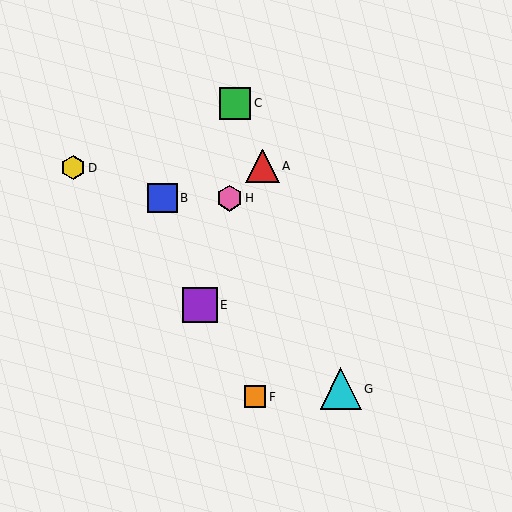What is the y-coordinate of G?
Object G is at y≈389.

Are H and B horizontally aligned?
Yes, both are at y≈198.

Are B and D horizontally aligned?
No, B is at y≈198 and D is at y≈168.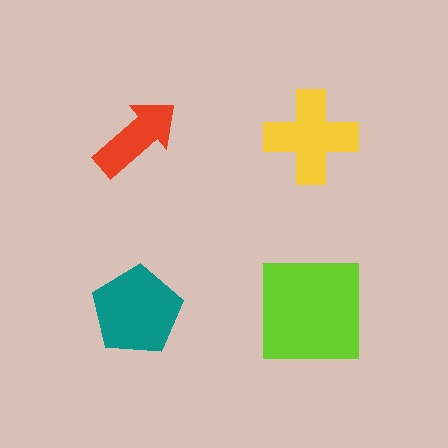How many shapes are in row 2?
2 shapes.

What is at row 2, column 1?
A teal pentagon.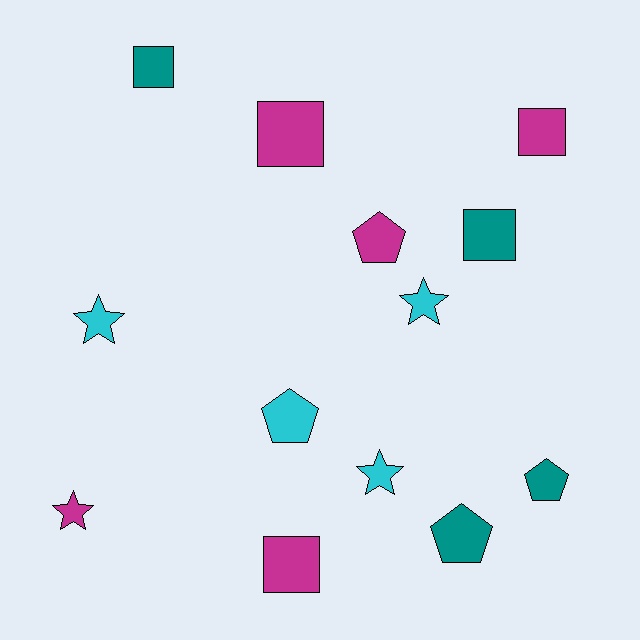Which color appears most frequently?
Magenta, with 5 objects.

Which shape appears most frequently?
Square, with 5 objects.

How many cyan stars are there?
There are 3 cyan stars.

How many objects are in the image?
There are 13 objects.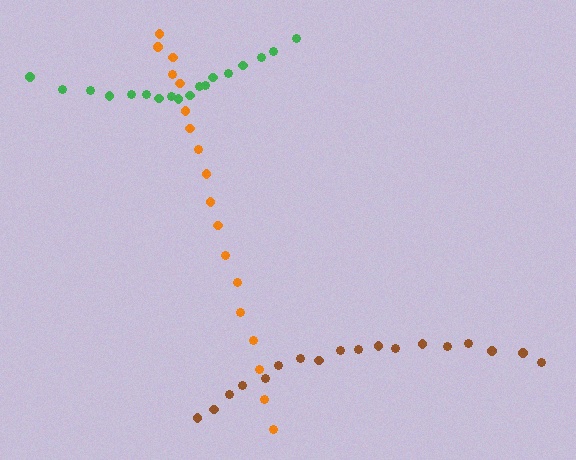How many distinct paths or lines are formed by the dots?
There are 3 distinct paths.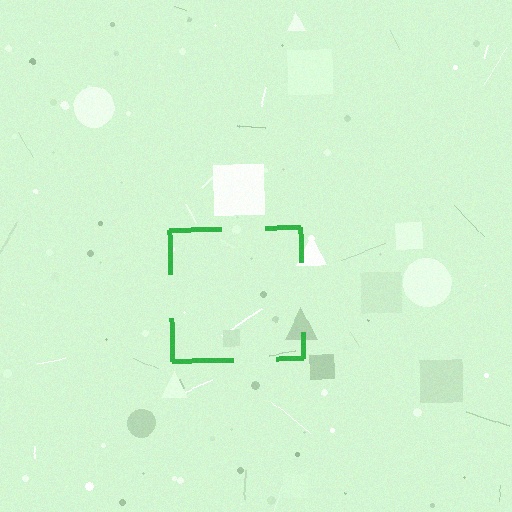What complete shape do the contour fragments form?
The contour fragments form a square.